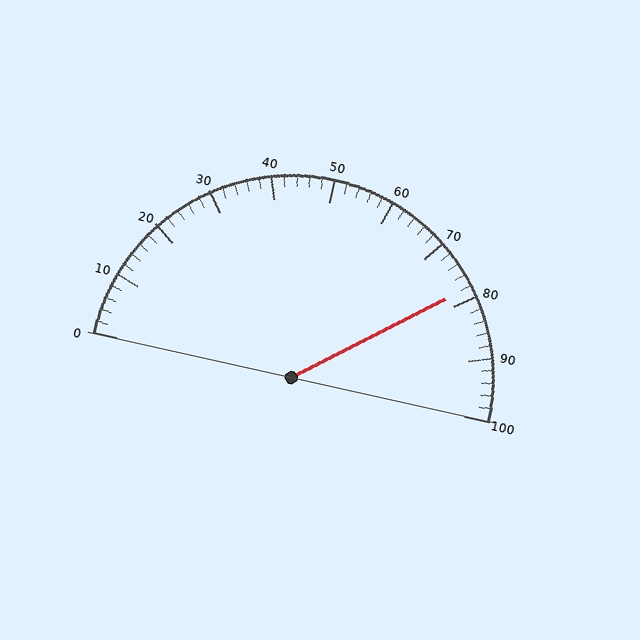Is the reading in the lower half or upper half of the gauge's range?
The reading is in the upper half of the range (0 to 100).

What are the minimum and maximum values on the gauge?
The gauge ranges from 0 to 100.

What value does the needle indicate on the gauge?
The needle indicates approximately 78.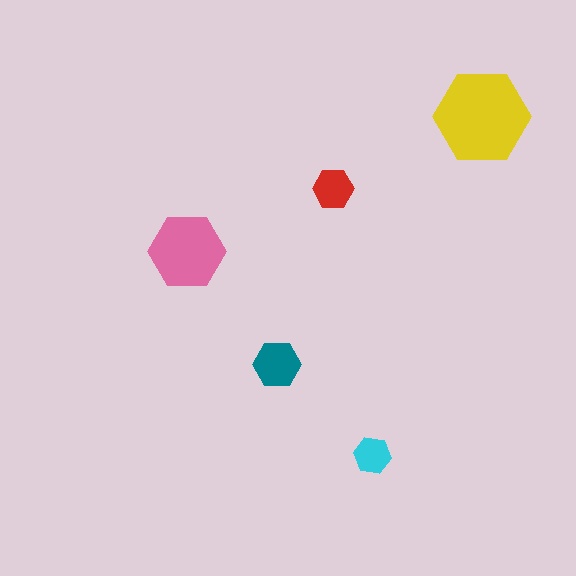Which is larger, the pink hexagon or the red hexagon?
The pink one.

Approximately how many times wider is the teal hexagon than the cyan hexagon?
About 1.5 times wider.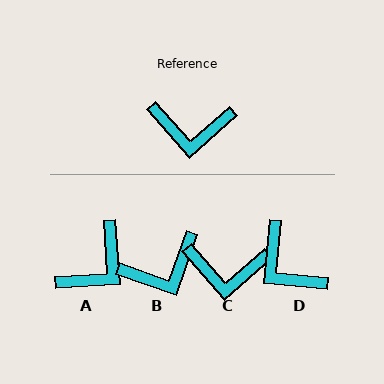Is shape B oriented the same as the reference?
No, it is off by about 29 degrees.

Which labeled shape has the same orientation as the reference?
C.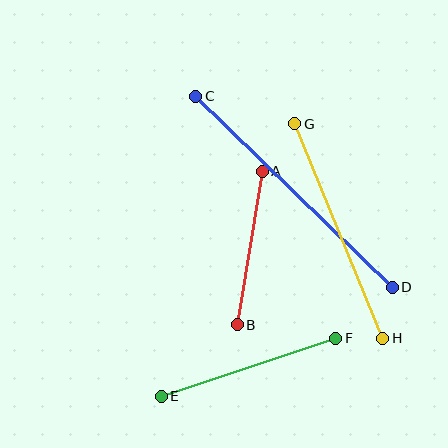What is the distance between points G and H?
The distance is approximately 232 pixels.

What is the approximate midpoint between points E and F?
The midpoint is at approximately (248, 367) pixels.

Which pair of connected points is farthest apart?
Points C and D are farthest apart.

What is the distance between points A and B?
The distance is approximately 156 pixels.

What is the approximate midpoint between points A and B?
The midpoint is at approximately (250, 248) pixels.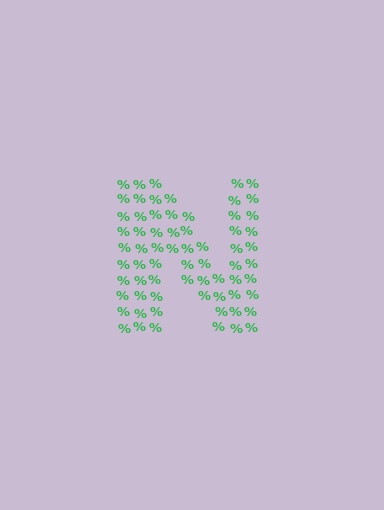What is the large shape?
The large shape is the letter N.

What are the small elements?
The small elements are percent signs.